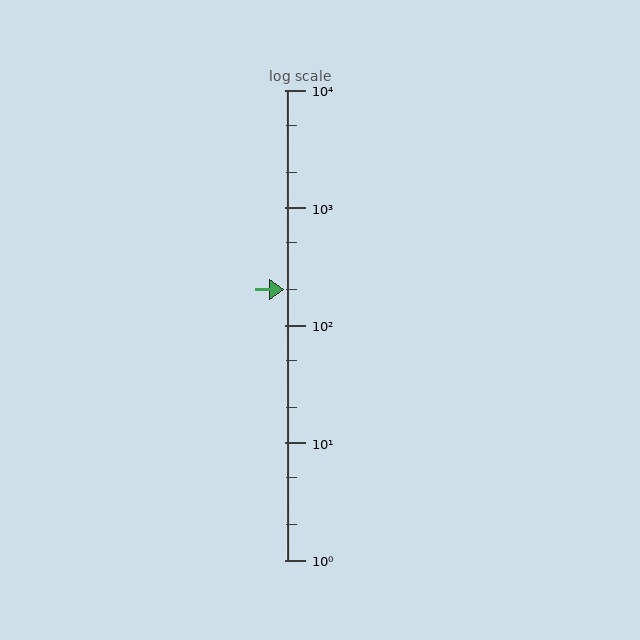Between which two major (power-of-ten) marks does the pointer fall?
The pointer is between 100 and 1000.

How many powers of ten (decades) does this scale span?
The scale spans 4 decades, from 1 to 10000.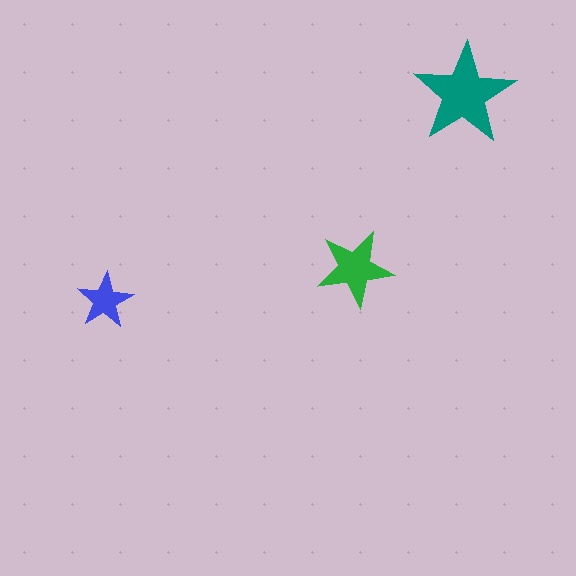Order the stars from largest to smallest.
the teal one, the green one, the blue one.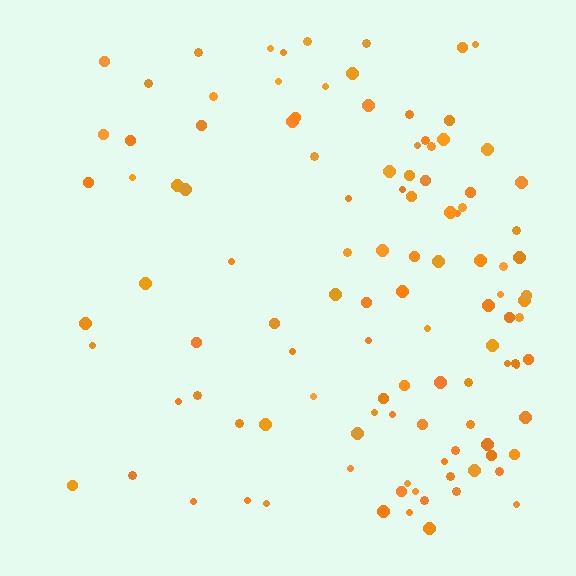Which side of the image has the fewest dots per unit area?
The left.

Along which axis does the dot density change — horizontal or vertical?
Horizontal.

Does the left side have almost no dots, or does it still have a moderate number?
Still a moderate number, just noticeably fewer than the right.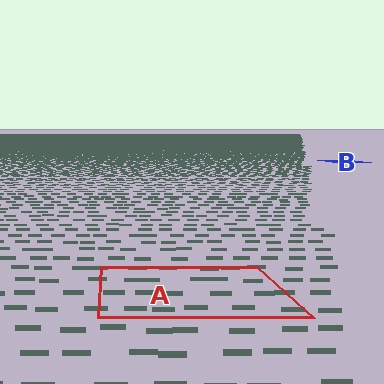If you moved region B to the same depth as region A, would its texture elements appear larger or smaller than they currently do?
They would appear larger. At a closer depth, the same texture elements are projected at a bigger on-screen size.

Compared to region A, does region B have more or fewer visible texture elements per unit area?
Region B has more texture elements per unit area — they are packed more densely because it is farther away.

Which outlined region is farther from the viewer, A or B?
Region B is farther from the viewer — the texture elements inside it appear smaller and more densely packed.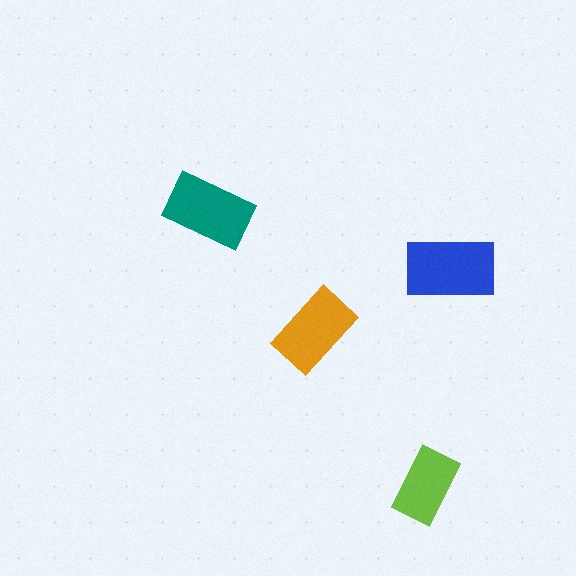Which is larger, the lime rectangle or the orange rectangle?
The orange one.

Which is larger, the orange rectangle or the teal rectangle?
The teal one.